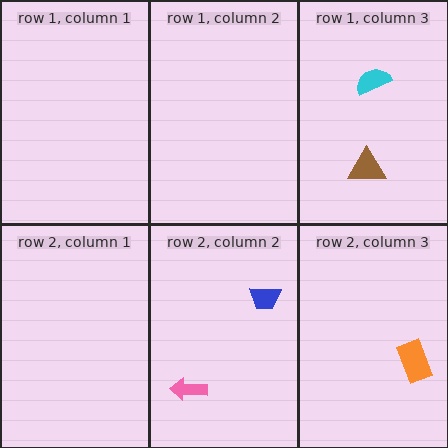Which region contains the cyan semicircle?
The row 1, column 3 region.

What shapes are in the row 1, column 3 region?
The cyan semicircle, the brown triangle.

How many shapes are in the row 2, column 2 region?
2.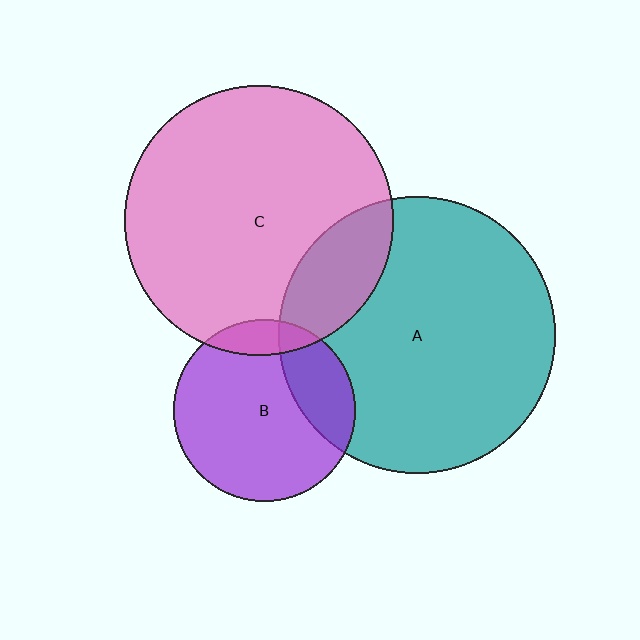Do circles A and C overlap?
Yes.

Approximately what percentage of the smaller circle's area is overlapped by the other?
Approximately 20%.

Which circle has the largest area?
Circle A (teal).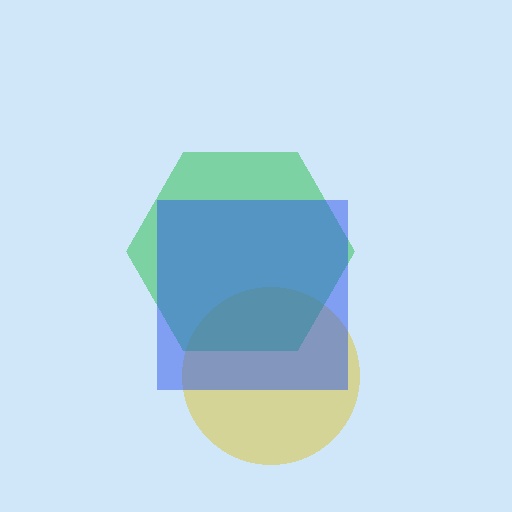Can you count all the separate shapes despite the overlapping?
Yes, there are 3 separate shapes.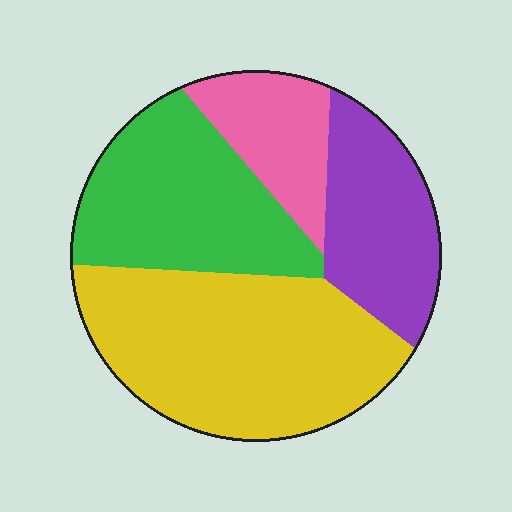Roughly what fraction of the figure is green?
Green covers roughly 25% of the figure.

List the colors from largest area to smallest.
From largest to smallest: yellow, green, purple, pink.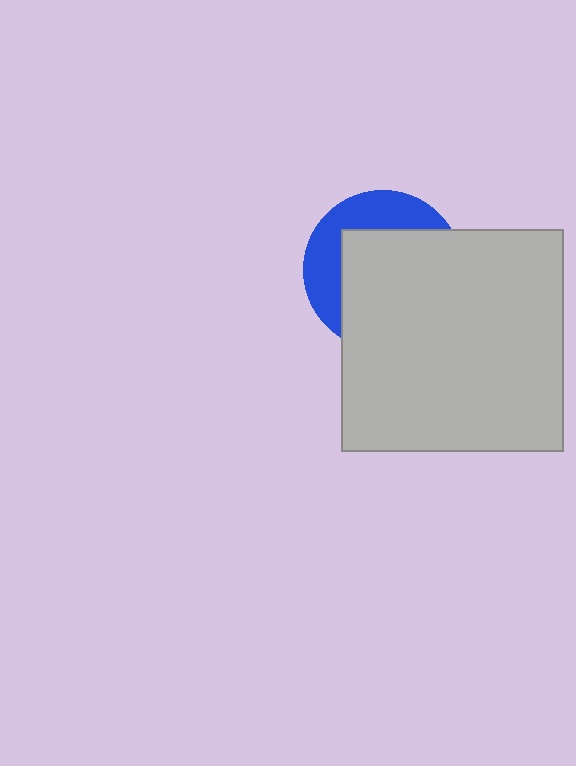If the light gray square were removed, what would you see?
You would see the complete blue circle.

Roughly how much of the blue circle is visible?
A small part of it is visible (roughly 35%).